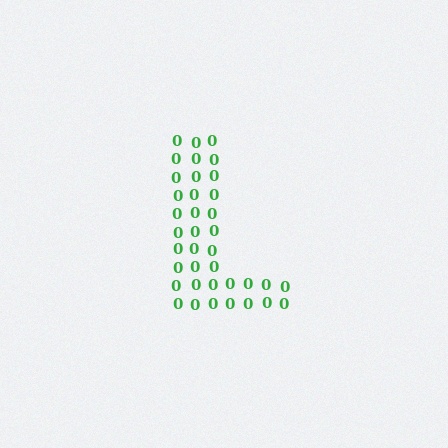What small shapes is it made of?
It is made of small digit 0's.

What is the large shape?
The large shape is the letter L.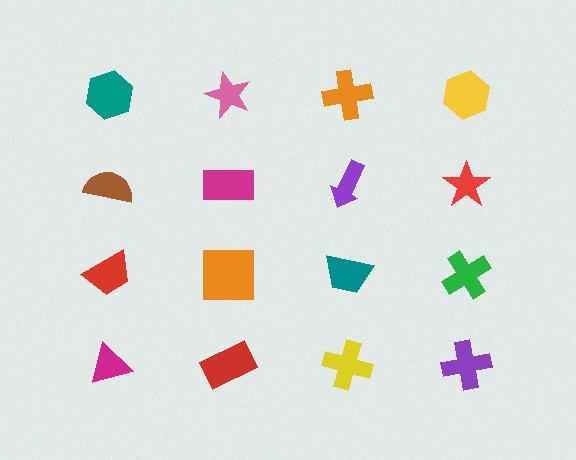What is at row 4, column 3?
A yellow cross.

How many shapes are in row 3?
4 shapes.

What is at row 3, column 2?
An orange square.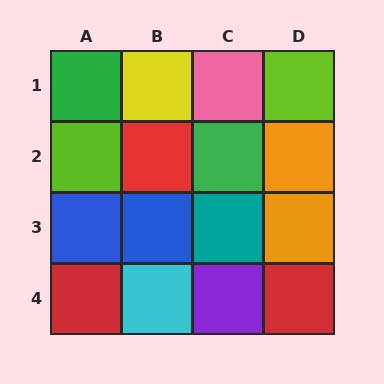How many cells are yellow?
1 cell is yellow.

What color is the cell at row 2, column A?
Lime.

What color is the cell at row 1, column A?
Green.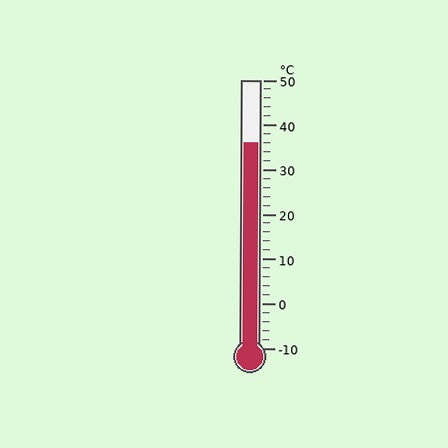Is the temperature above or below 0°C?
The temperature is above 0°C.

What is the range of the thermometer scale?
The thermometer scale ranges from -10°C to 50°C.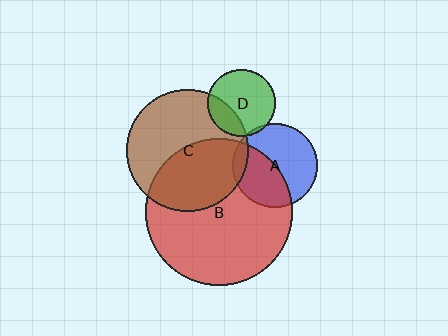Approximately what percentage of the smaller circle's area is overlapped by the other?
Approximately 10%.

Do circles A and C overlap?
Yes.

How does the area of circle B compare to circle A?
Approximately 3.0 times.